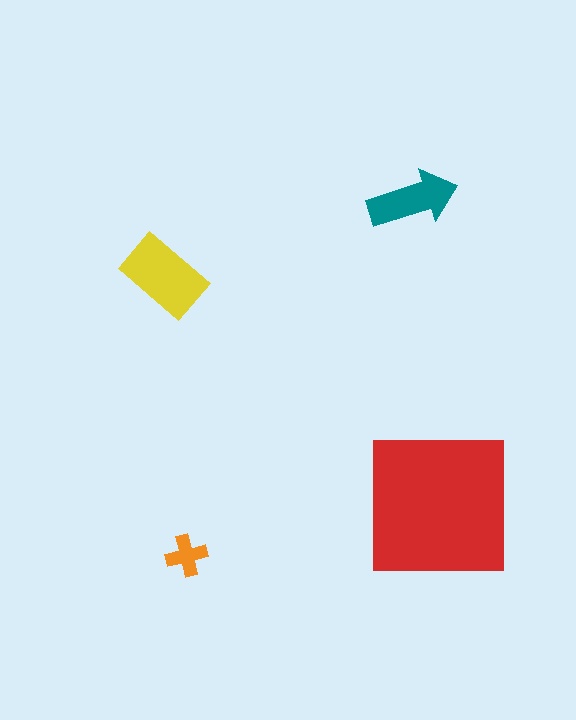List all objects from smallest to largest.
The orange cross, the teal arrow, the yellow rectangle, the red square.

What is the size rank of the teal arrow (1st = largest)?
3rd.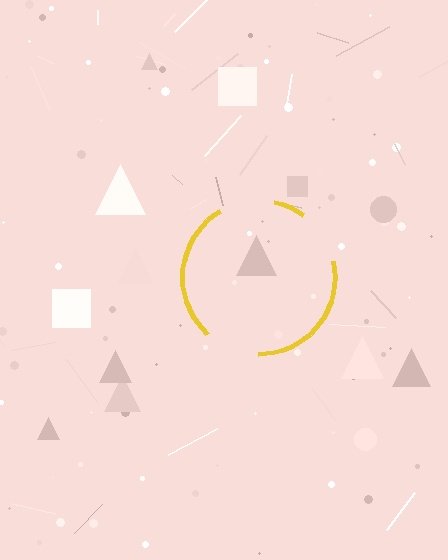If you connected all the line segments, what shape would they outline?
They would outline a circle.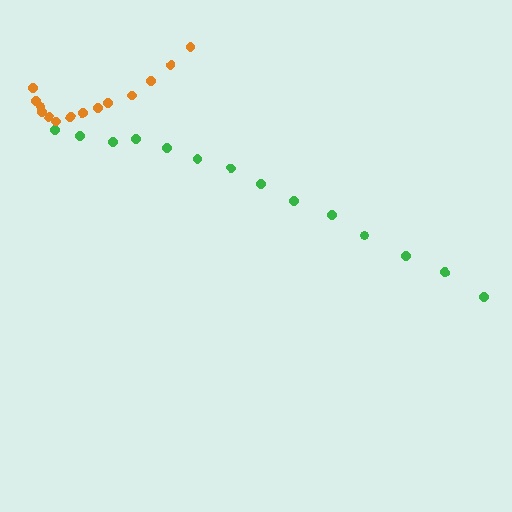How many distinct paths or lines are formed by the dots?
There are 2 distinct paths.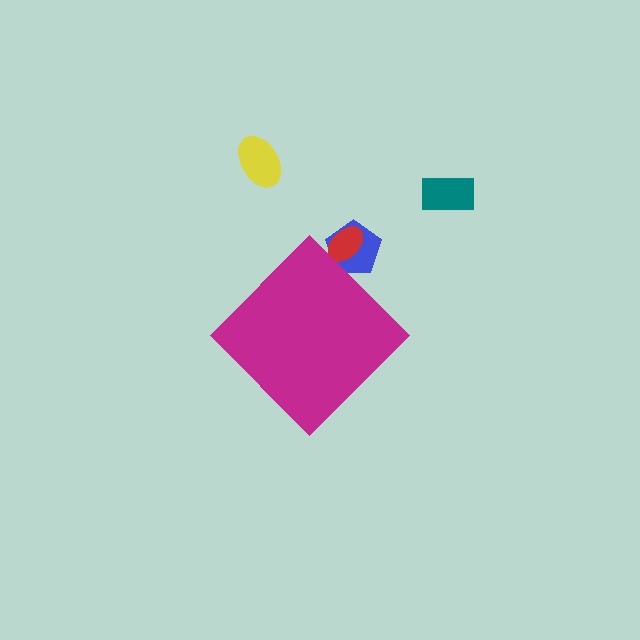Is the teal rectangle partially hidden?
No, the teal rectangle is fully visible.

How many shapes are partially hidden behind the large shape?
2 shapes are partially hidden.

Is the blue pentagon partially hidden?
Yes, the blue pentagon is partially hidden behind the magenta diamond.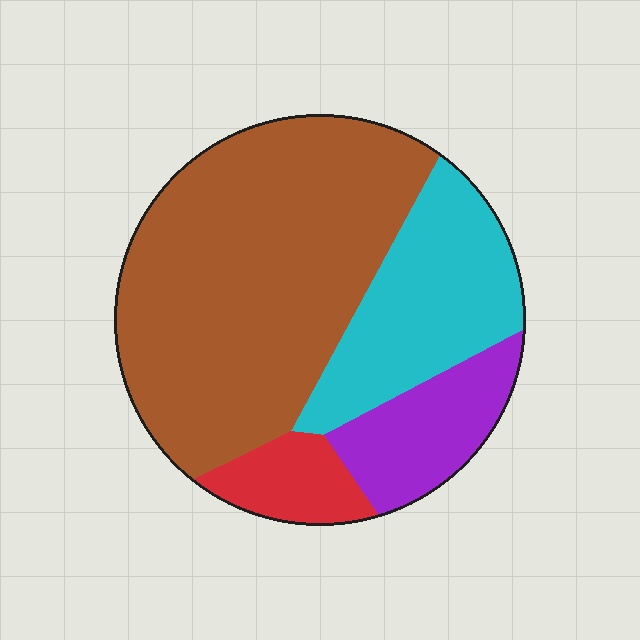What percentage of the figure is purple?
Purple covers around 15% of the figure.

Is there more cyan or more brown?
Brown.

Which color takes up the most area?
Brown, at roughly 55%.